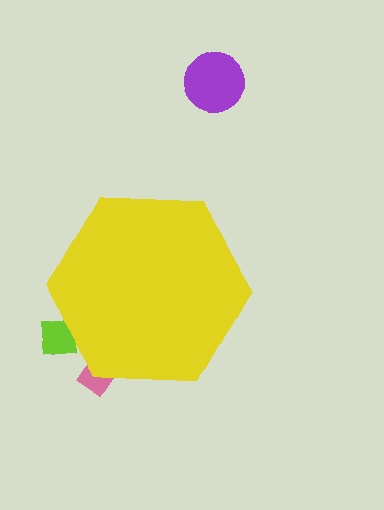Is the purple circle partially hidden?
No, the purple circle is fully visible.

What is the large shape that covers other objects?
A yellow hexagon.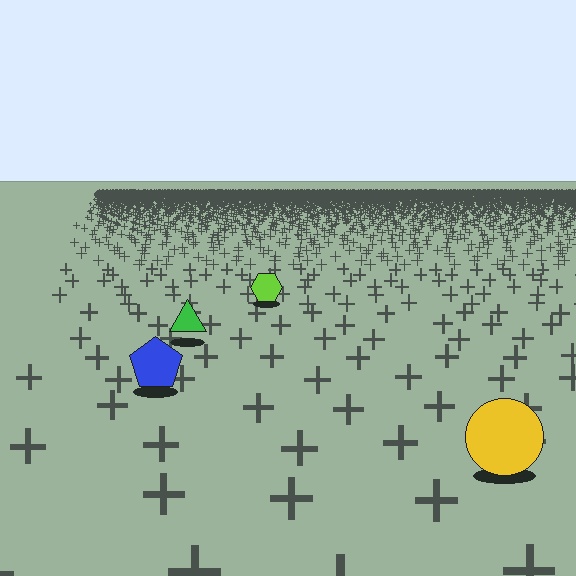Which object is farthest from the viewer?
The lime hexagon is farthest from the viewer. It appears smaller and the ground texture around it is denser.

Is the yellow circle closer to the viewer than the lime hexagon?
Yes. The yellow circle is closer — you can tell from the texture gradient: the ground texture is coarser near it.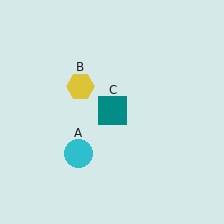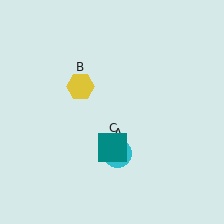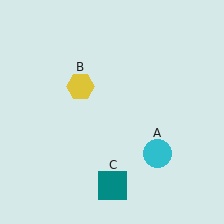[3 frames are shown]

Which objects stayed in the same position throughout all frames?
Yellow hexagon (object B) remained stationary.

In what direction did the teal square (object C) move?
The teal square (object C) moved down.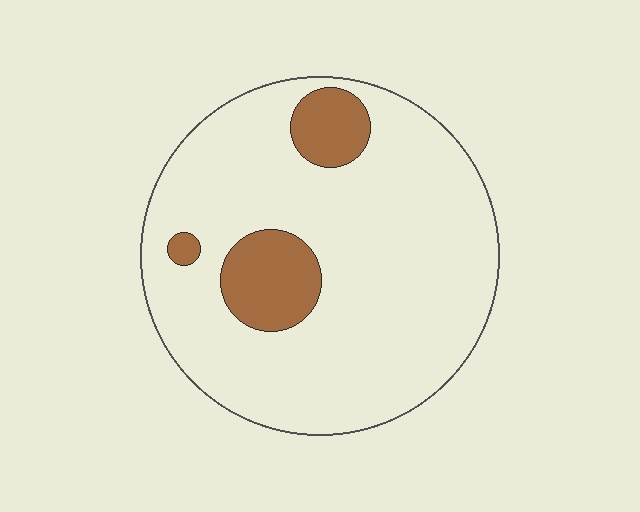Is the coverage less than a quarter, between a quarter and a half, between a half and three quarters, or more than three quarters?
Less than a quarter.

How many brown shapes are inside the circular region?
3.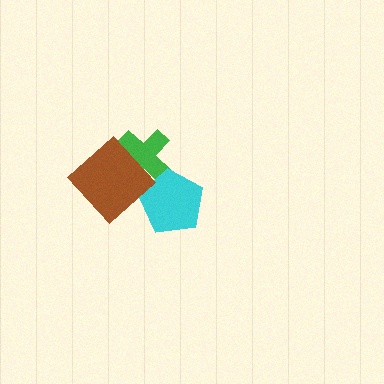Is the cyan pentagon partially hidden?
Yes, it is partially covered by another shape.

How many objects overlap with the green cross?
2 objects overlap with the green cross.